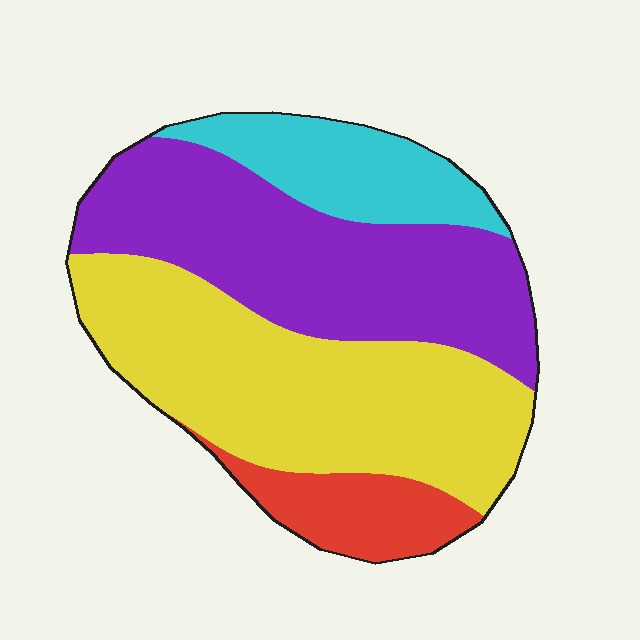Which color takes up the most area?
Yellow, at roughly 40%.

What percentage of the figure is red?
Red takes up about one tenth (1/10) of the figure.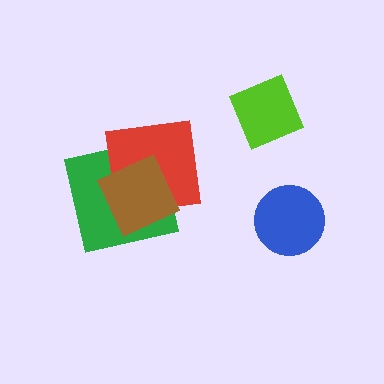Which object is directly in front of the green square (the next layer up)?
The red square is directly in front of the green square.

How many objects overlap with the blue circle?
0 objects overlap with the blue circle.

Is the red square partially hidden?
Yes, it is partially covered by another shape.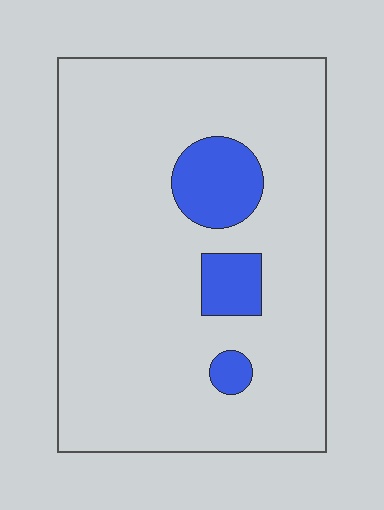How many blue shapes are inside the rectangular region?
3.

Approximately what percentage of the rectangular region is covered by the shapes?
Approximately 10%.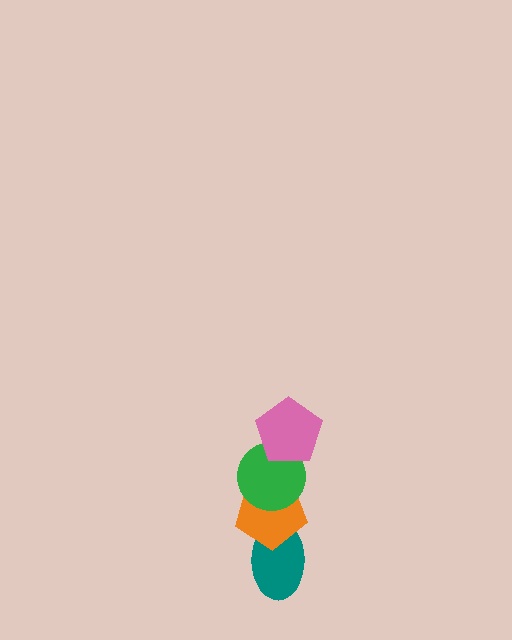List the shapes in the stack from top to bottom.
From top to bottom: the pink pentagon, the green circle, the orange pentagon, the teal ellipse.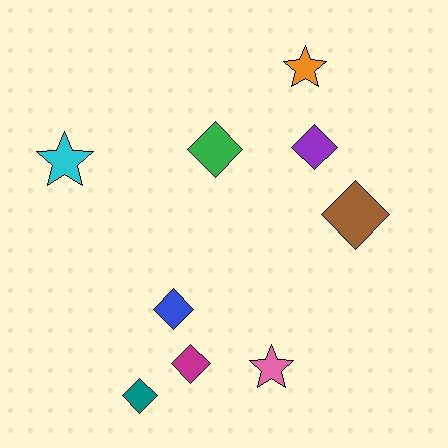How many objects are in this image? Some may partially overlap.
There are 9 objects.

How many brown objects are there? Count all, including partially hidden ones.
There is 1 brown object.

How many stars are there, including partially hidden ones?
There are 3 stars.